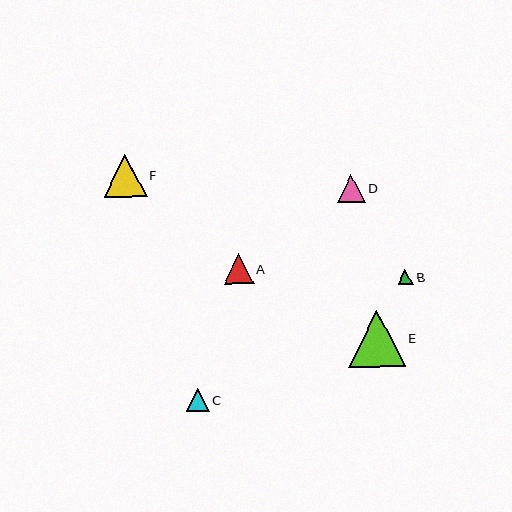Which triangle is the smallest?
Triangle B is the smallest with a size of approximately 16 pixels.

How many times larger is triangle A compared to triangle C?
Triangle A is approximately 1.3 times the size of triangle C.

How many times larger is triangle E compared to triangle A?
Triangle E is approximately 1.9 times the size of triangle A.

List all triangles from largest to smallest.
From largest to smallest: E, F, A, D, C, B.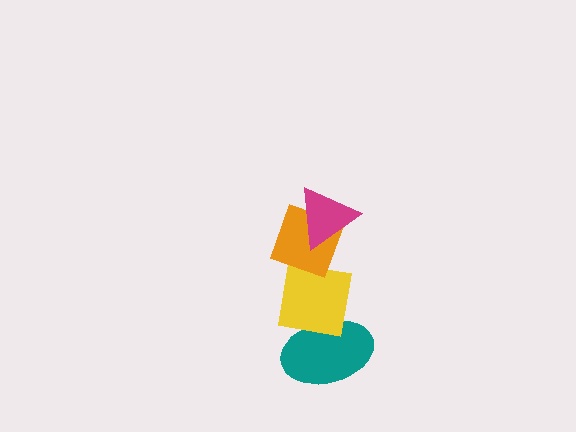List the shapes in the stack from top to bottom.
From top to bottom: the magenta triangle, the orange diamond, the yellow square, the teal ellipse.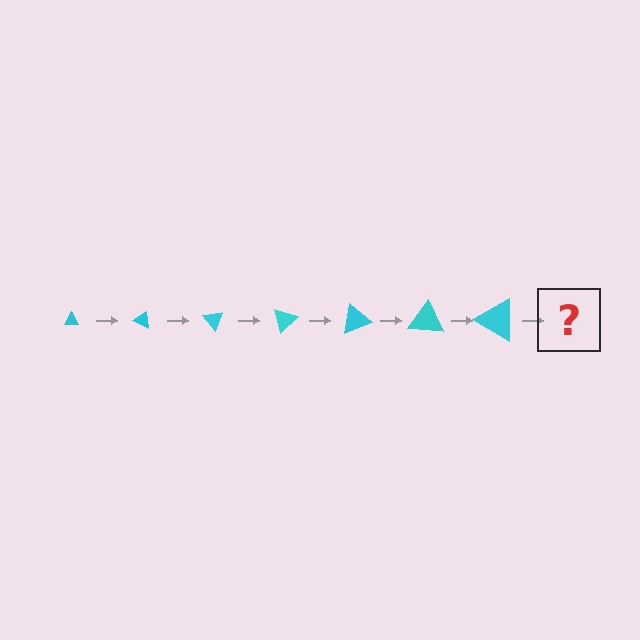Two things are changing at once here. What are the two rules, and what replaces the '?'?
The two rules are that the triangle grows larger each step and it rotates 25 degrees each step. The '?' should be a triangle, larger than the previous one and rotated 175 degrees from the start.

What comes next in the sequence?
The next element should be a triangle, larger than the previous one and rotated 175 degrees from the start.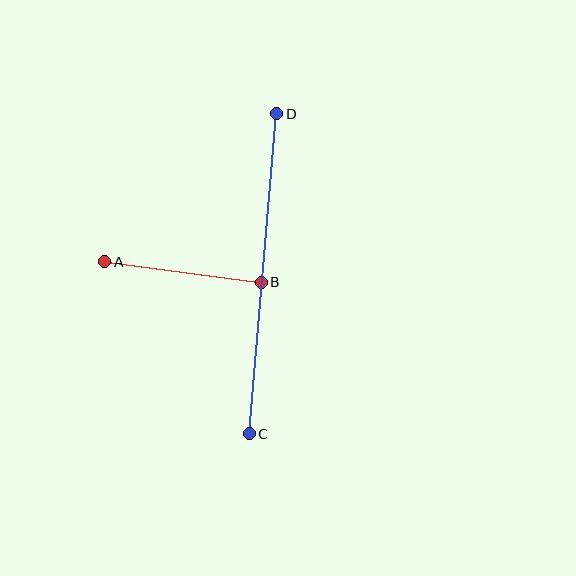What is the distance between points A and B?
The distance is approximately 158 pixels.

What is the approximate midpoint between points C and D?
The midpoint is at approximately (263, 274) pixels.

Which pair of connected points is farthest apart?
Points C and D are farthest apart.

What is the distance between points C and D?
The distance is approximately 321 pixels.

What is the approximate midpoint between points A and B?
The midpoint is at approximately (183, 272) pixels.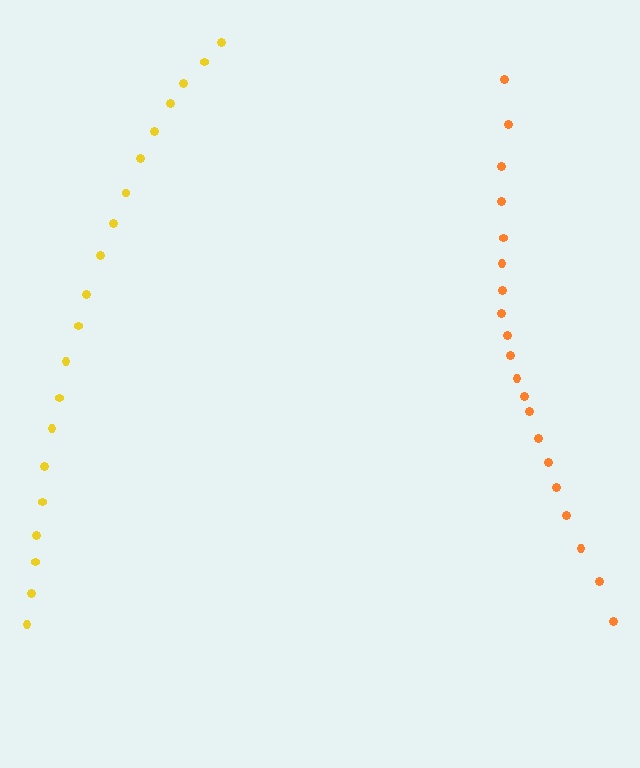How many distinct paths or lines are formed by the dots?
There are 2 distinct paths.